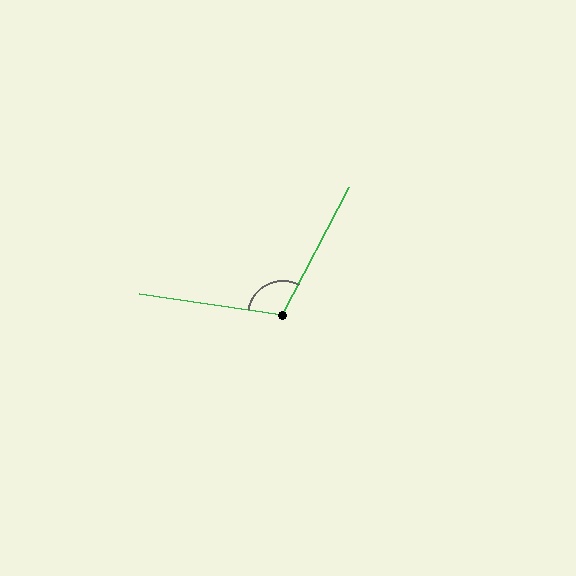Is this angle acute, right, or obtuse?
It is obtuse.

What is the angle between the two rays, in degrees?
Approximately 109 degrees.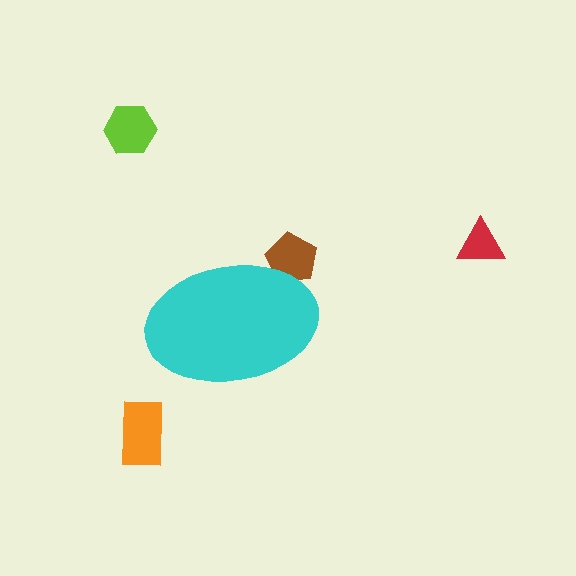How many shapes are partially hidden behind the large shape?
1 shape is partially hidden.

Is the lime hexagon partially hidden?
No, the lime hexagon is fully visible.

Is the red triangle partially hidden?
No, the red triangle is fully visible.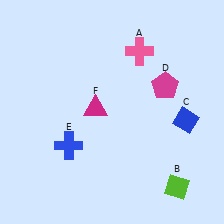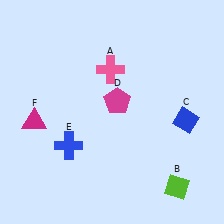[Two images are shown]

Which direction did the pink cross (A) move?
The pink cross (A) moved left.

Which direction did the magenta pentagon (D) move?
The magenta pentagon (D) moved left.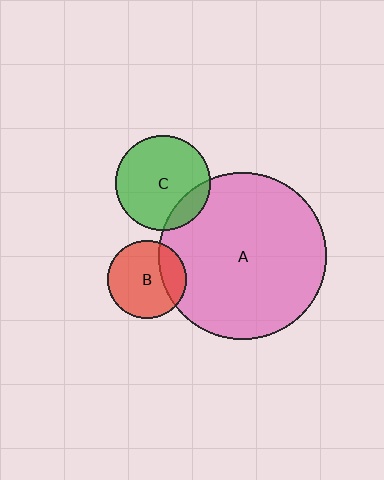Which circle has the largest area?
Circle A (pink).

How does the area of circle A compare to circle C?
Approximately 3.1 times.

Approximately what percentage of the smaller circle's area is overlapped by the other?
Approximately 15%.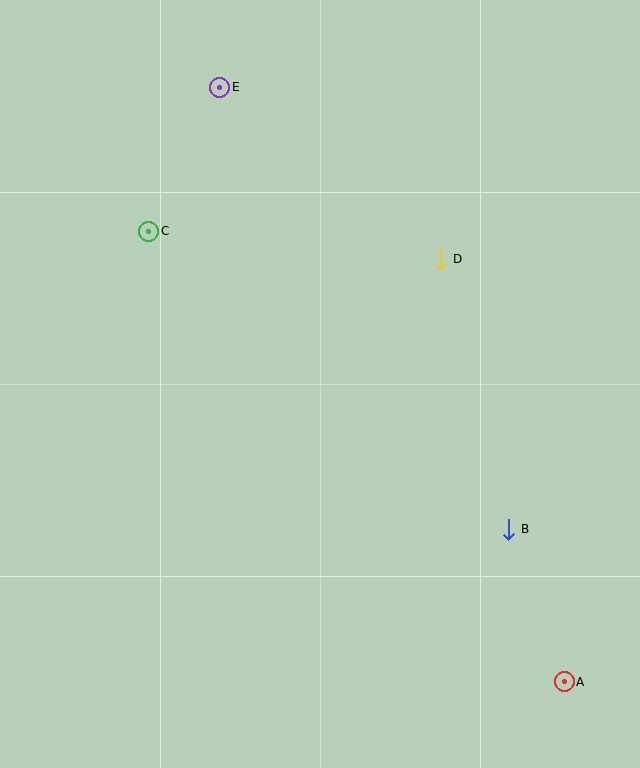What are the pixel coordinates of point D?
Point D is at (441, 259).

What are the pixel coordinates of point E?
Point E is at (220, 87).